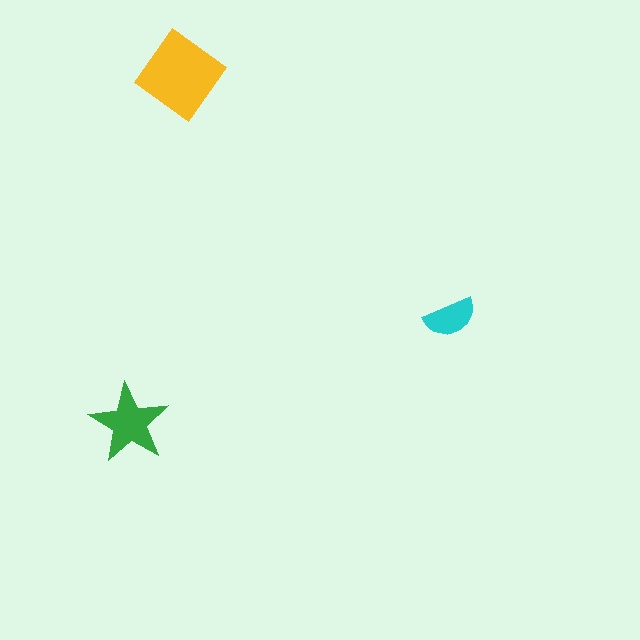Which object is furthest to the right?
The cyan semicircle is rightmost.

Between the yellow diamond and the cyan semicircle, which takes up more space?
The yellow diamond.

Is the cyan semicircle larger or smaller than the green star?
Smaller.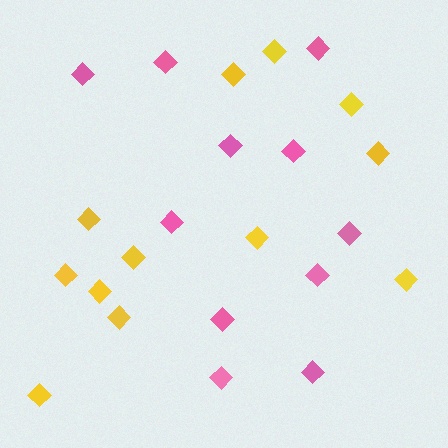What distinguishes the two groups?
There are 2 groups: one group of pink diamonds (11) and one group of yellow diamonds (12).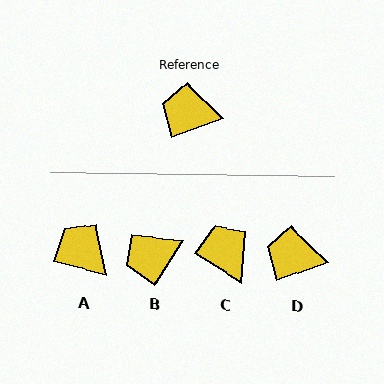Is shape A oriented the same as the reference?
No, it is off by about 33 degrees.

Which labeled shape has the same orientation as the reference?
D.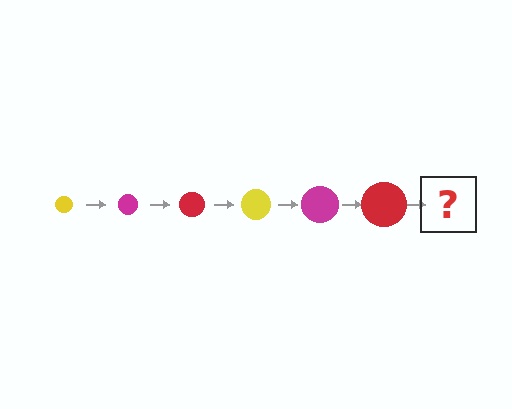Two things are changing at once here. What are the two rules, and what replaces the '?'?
The two rules are that the circle grows larger each step and the color cycles through yellow, magenta, and red. The '?' should be a yellow circle, larger than the previous one.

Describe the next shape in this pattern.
It should be a yellow circle, larger than the previous one.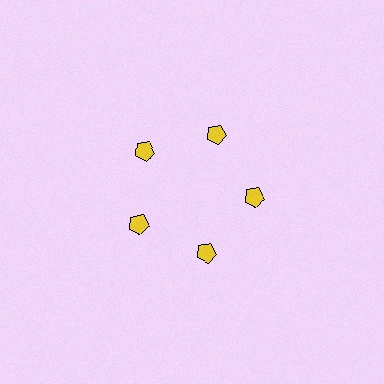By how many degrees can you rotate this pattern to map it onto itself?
The pattern maps onto itself every 72 degrees of rotation.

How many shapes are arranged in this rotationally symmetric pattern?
There are 5 shapes, arranged in 5 groups of 1.